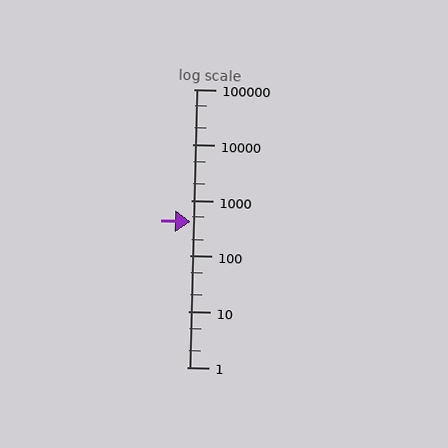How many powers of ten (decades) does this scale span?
The scale spans 5 decades, from 1 to 100000.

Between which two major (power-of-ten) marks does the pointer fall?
The pointer is between 100 and 1000.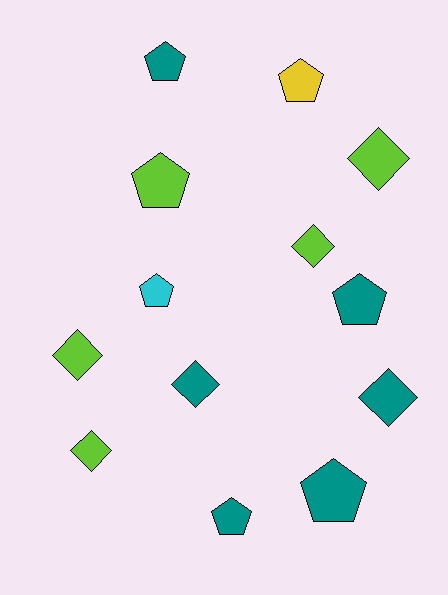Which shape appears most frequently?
Pentagon, with 7 objects.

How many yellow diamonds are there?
There are no yellow diamonds.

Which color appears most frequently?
Teal, with 6 objects.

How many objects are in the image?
There are 13 objects.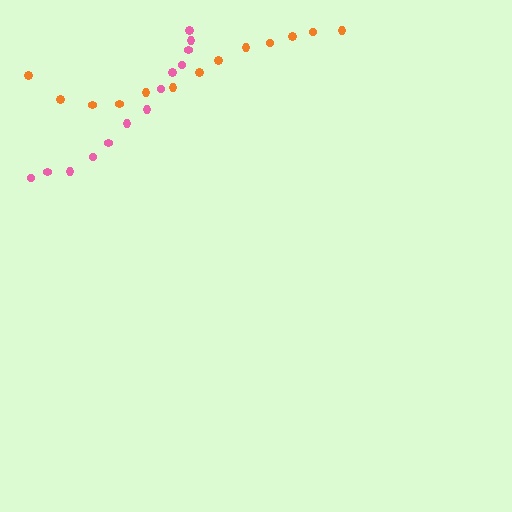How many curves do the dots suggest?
There are 2 distinct paths.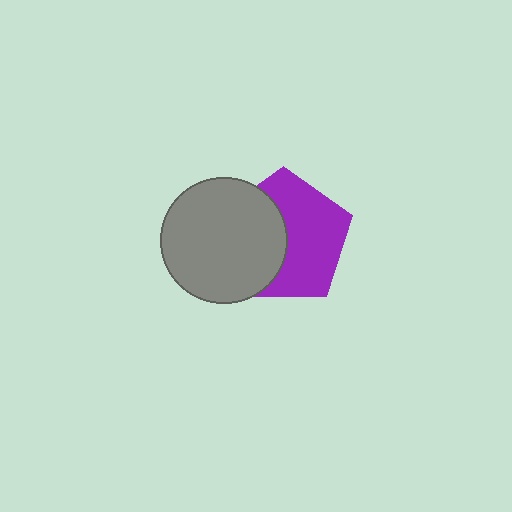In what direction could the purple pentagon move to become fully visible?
The purple pentagon could move right. That would shift it out from behind the gray circle entirely.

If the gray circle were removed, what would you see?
You would see the complete purple pentagon.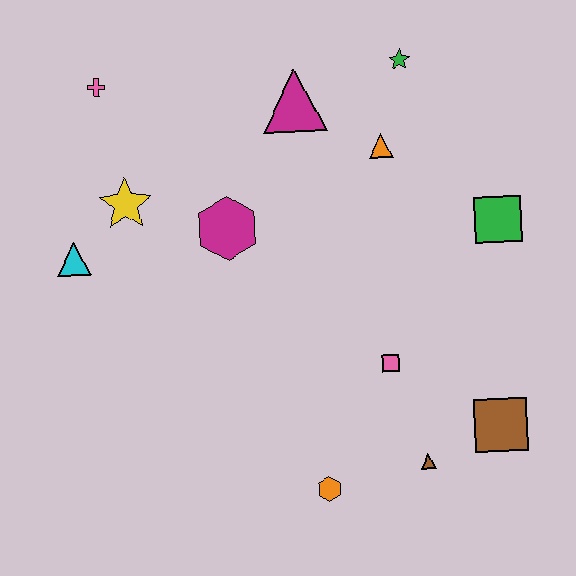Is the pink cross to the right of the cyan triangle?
Yes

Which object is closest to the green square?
The orange triangle is closest to the green square.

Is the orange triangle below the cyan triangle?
No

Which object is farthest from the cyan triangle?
The brown square is farthest from the cyan triangle.